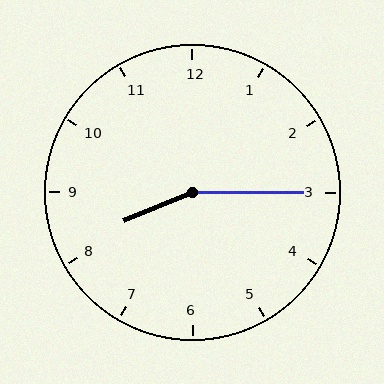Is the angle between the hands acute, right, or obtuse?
It is obtuse.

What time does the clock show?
8:15.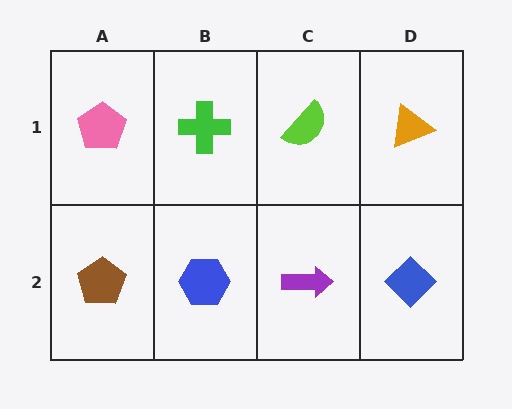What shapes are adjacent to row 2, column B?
A green cross (row 1, column B), a brown pentagon (row 2, column A), a purple arrow (row 2, column C).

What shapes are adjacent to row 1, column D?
A blue diamond (row 2, column D), a lime semicircle (row 1, column C).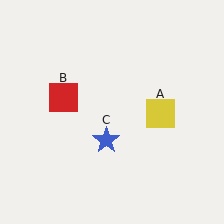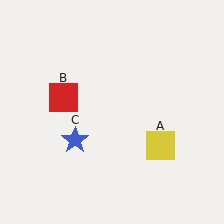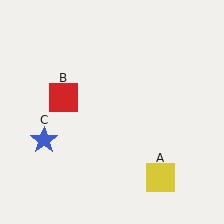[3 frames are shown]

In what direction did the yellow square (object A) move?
The yellow square (object A) moved down.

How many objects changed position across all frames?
2 objects changed position: yellow square (object A), blue star (object C).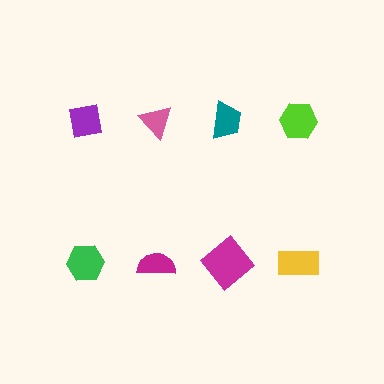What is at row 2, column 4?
A yellow rectangle.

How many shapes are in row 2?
4 shapes.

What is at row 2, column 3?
A magenta diamond.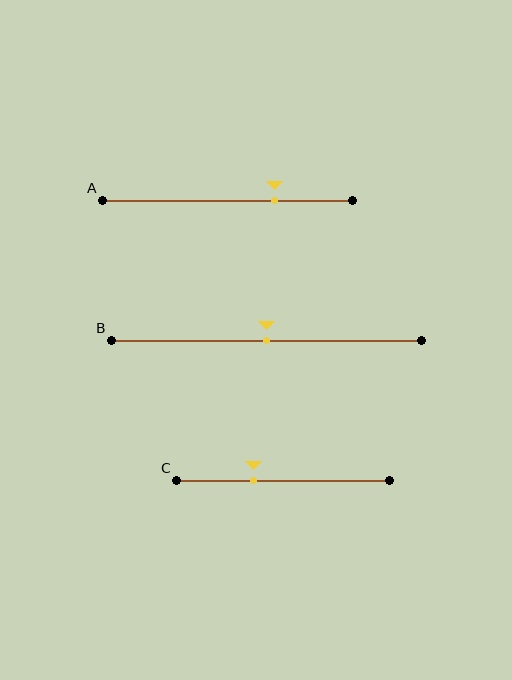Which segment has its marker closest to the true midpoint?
Segment B has its marker closest to the true midpoint.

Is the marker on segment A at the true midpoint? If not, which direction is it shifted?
No, the marker on segment A is shifted to the right by about 19% of the segment length.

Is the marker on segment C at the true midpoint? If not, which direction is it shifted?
No, the marker on segment C is shifted to the left by about 14% of the segment length.